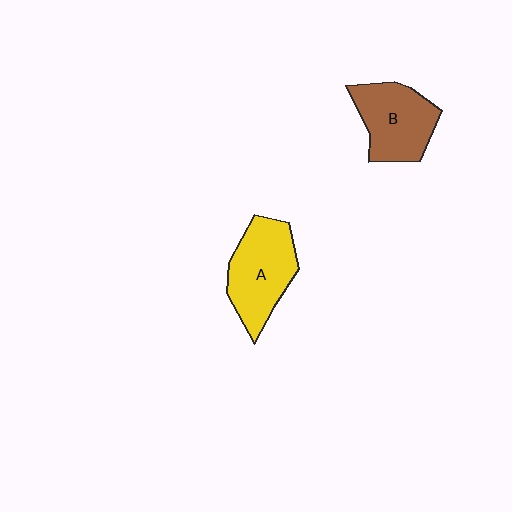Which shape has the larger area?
Shape A (yellow).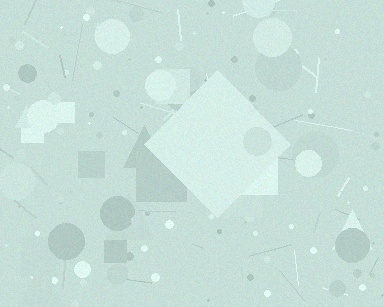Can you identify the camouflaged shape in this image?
The camouflaged shape is a diamond.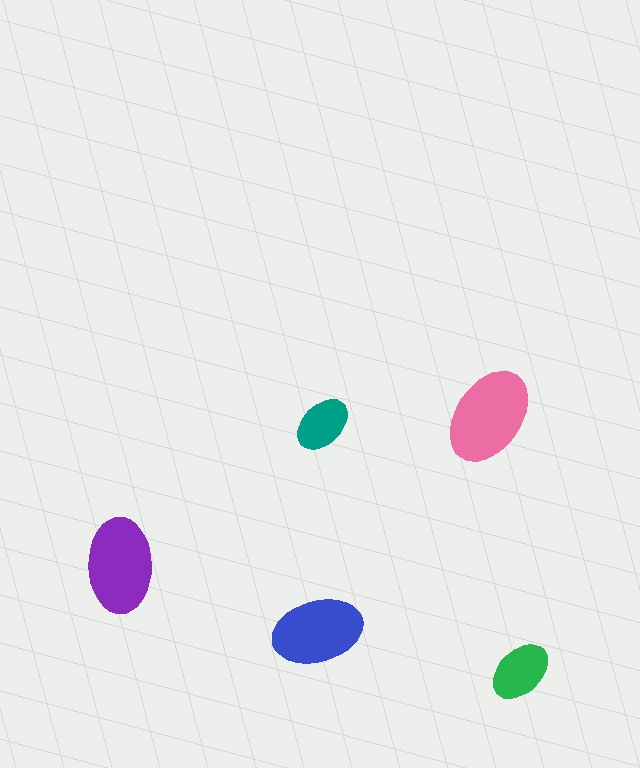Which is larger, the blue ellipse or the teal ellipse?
The blue one.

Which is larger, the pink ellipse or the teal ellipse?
The pink one.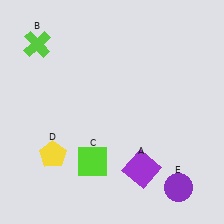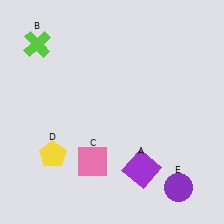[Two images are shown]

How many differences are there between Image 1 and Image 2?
There is 1 difference between the two images.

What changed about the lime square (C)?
In Image 1, C is lime. In Image 2, it changed to pink.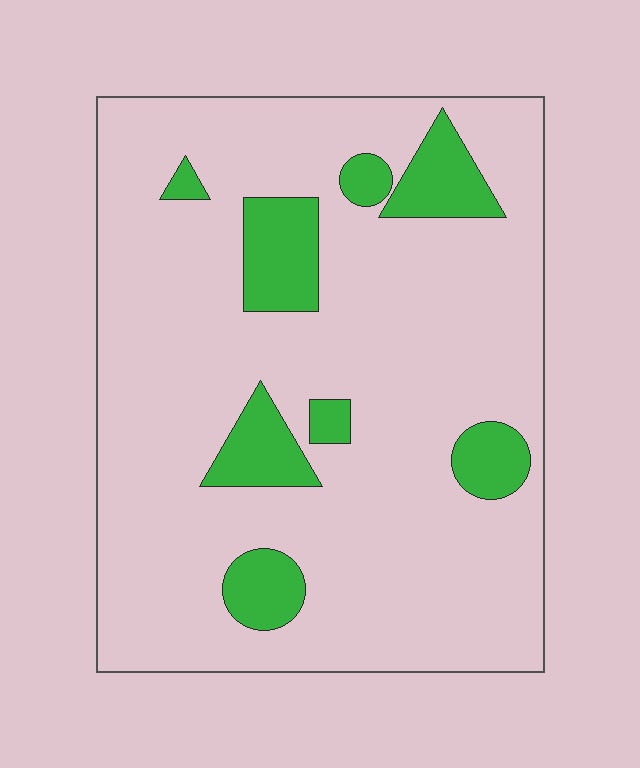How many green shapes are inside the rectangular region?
8.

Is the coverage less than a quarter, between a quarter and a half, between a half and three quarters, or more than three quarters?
Less than a quarter.